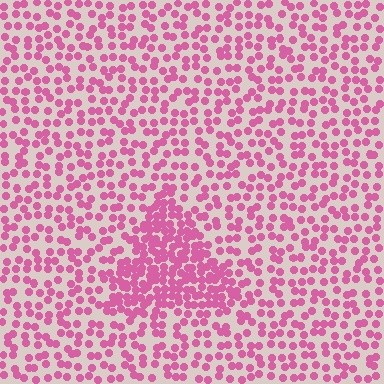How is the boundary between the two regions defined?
The boundary is defined by a change in element density (approximately 2.1x ratio). All elements are the same color, size, and shape.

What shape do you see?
I see a triangle.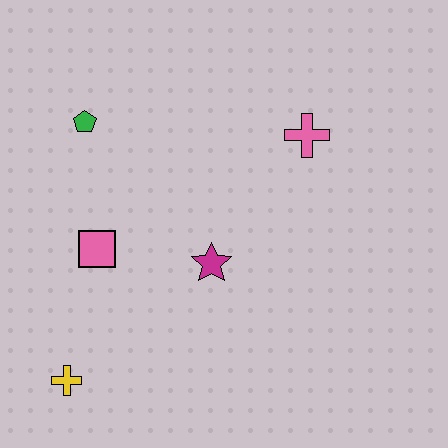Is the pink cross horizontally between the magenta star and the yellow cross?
No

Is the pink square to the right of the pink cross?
No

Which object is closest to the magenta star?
The pink square is closest to the magenta star.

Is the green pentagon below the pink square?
No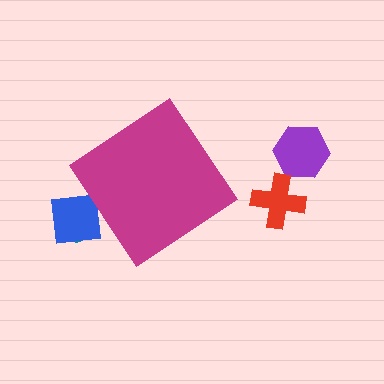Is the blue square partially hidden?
Yes, the blue square is partially hidden behind the magenta diamond.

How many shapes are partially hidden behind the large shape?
2 shapes are partially hidden.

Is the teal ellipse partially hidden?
Yes, the teal ellipse is partially hidden behind the magenta diamond.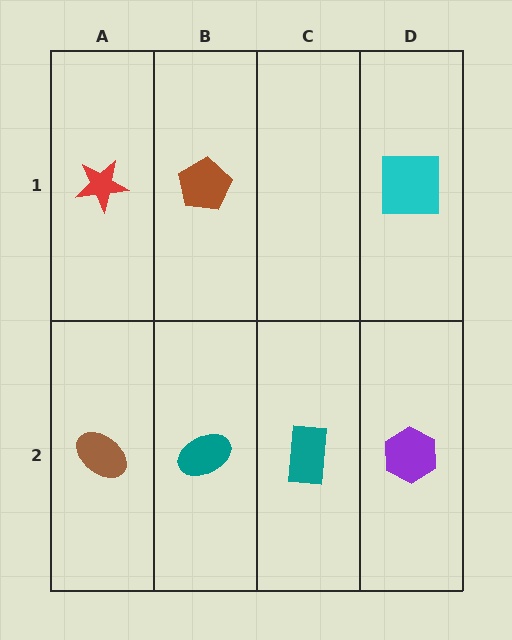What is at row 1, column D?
A cyan square.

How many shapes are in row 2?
4 shapes.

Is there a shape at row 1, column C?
No, that cell is empty.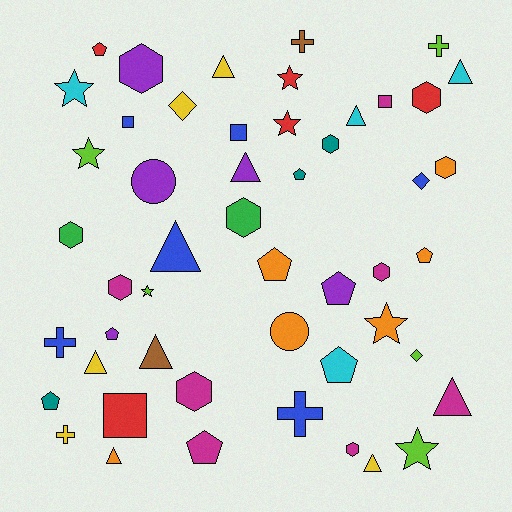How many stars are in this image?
There are 7 stars.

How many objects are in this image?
There are 50 objects.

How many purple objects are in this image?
There are 5 purple objects.